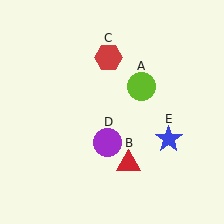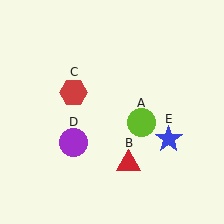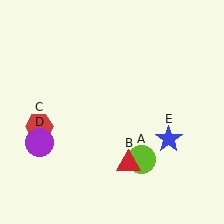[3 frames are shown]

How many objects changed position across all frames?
3 objects changed position: lime circle (object A), red hexagon (object C), purple circle (object D).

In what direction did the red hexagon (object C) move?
The red hexagon (object C) moved down and to the left.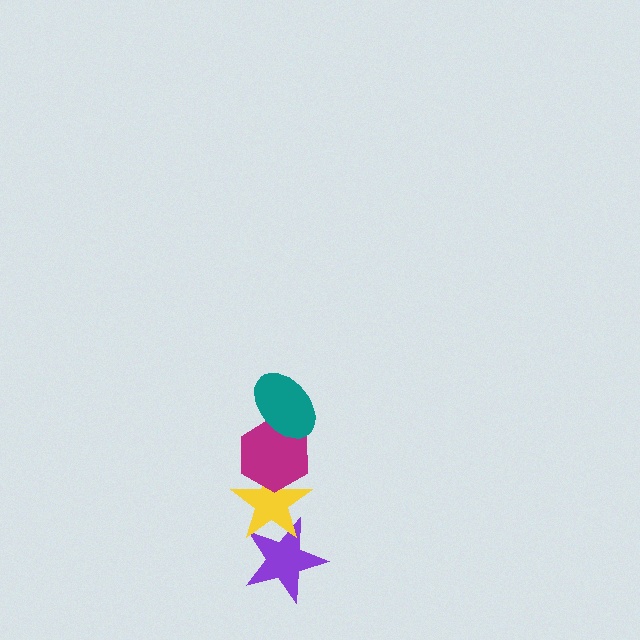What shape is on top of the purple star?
The yellow star is on top of the purple star.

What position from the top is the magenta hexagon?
The magenta hexagon is 2nd from the top.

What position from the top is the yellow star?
The yellow star is 3rd from the top.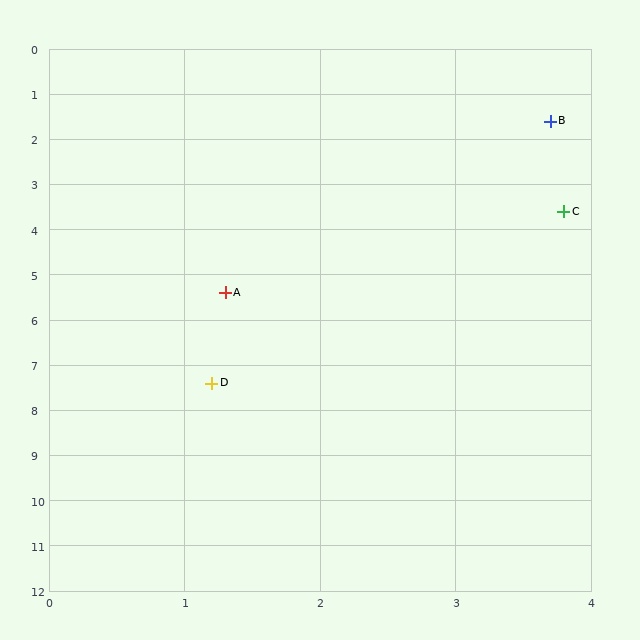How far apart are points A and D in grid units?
Points A and D are about 2.0 grid units apart.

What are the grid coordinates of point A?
Point A is at approximately (1.3, 5.4).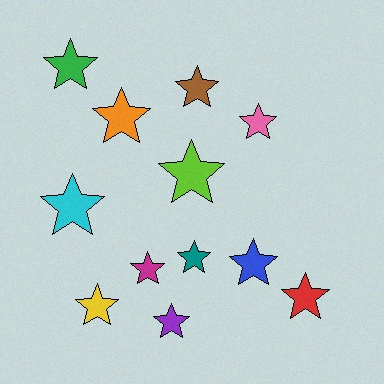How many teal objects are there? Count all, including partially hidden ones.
There is 1 teal object.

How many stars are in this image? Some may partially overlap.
There are 12 stars.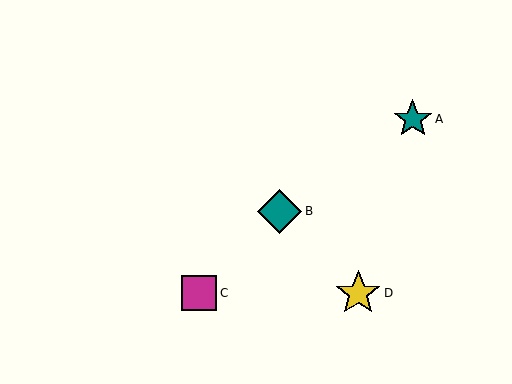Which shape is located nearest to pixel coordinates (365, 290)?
The yellow star (labeled D) at (358, 293) is nearest to that location.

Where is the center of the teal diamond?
The center of the teal diamond is at (279, 211).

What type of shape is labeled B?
Shape B is a teal diamond.